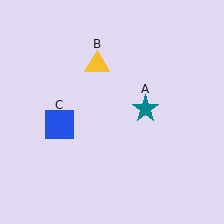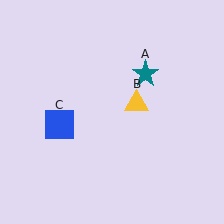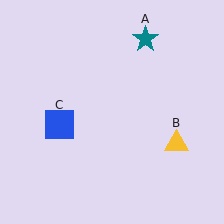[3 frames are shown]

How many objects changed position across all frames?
2 objects changed position: teal star (object A), yellow triangle (object B).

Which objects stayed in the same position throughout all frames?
Blue square (object C) remained stationary.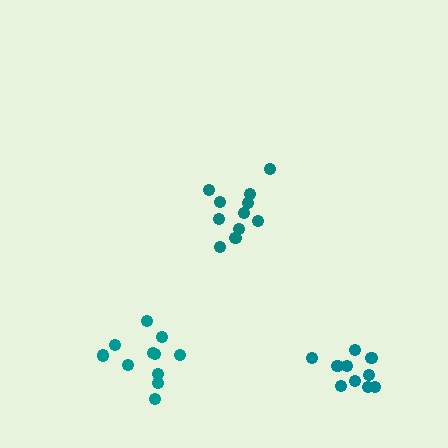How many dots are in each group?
Group 1: 11 dots, Group 2: 12 dots, Group 3: 10 dots (33 total).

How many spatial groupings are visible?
There are 3 spatial groupings.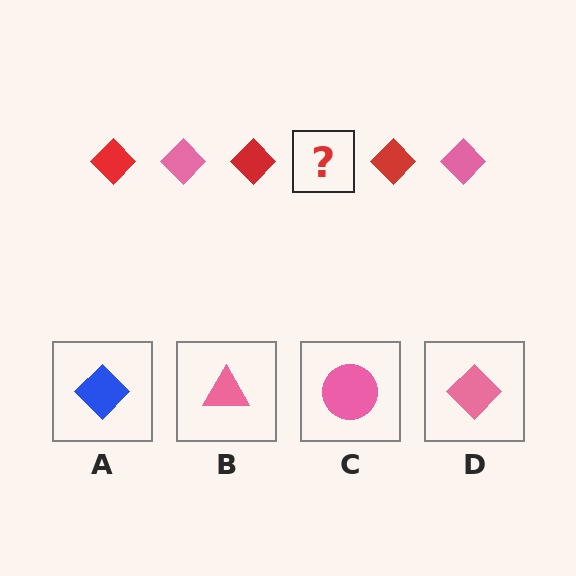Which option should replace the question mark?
Option D.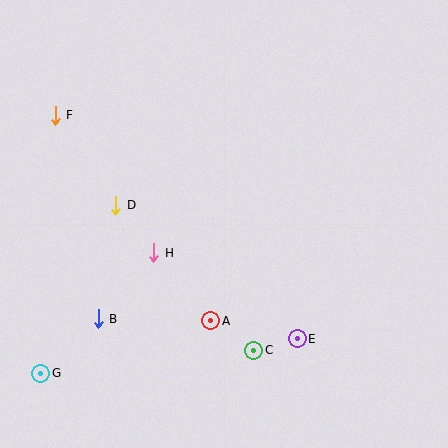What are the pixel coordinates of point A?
Point A is at (211, 321).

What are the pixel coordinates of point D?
Point D is at (116, 205).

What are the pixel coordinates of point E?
Point E is at (297, 339).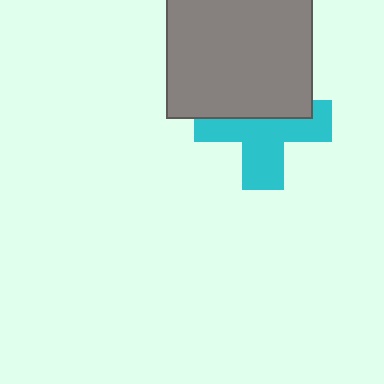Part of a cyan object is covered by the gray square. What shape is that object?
It is a cross.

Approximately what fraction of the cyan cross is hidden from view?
Roughly 45% of the cyan cross is hidden behind the gray square.